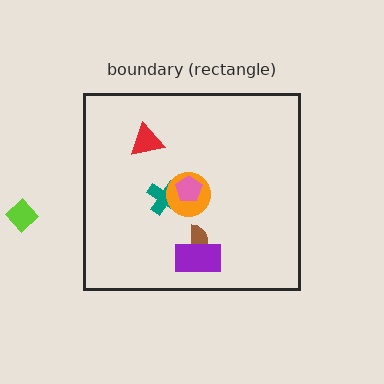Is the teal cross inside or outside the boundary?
Inside.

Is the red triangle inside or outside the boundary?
Inside.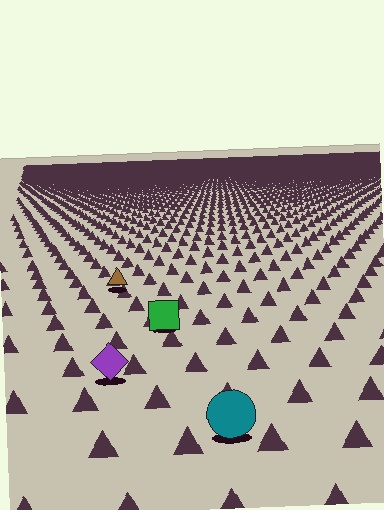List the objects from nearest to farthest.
From nearest to farthest: the teal circle, the purple diamond, the green square, the brown triangle.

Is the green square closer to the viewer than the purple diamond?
No. The purple diamond is closer — you can tell from the texture gradient: the ground texture is coarser near it.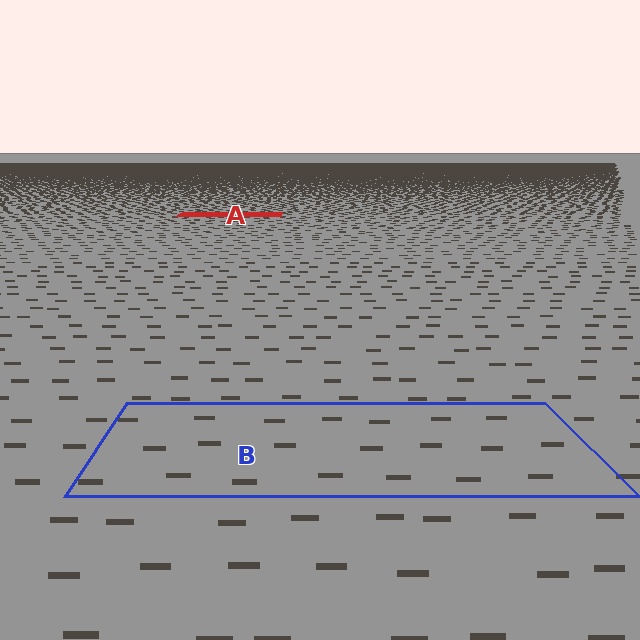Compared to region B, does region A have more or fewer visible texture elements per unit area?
Region A has more texture elements per unit area — they are packed more densely because it is farther away.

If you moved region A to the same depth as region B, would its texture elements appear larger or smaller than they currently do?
They would appear larger. At a closer depth, the same texture elements are projected at a bigger on-screen size.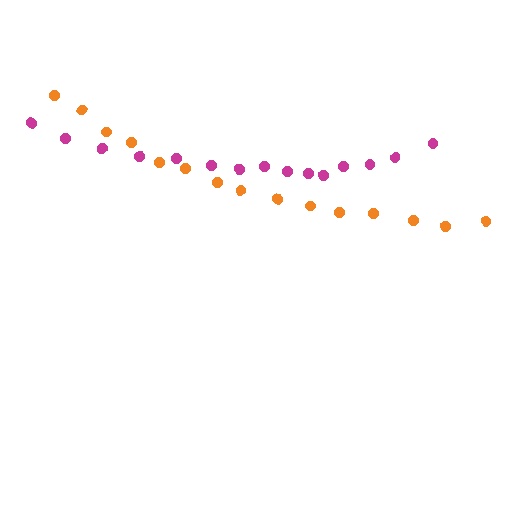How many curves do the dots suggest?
There are 2 distinct paths.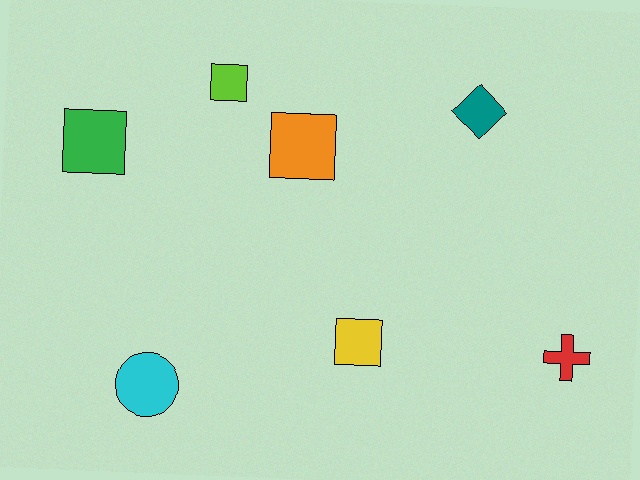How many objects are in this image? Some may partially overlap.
There are 7 objects.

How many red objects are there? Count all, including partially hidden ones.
There is 1 red object.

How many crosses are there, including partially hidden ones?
There is 1 cross.